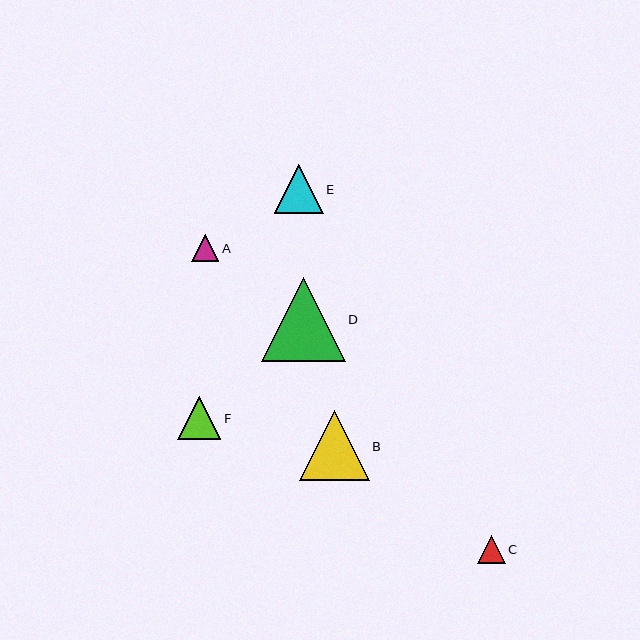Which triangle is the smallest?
Triangle A is the smallest with a size of approximately 27 pixels.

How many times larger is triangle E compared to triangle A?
Triangle E is approximately 1.8 times the size of triangle A.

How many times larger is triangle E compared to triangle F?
Triangle E is approximately 1.1 times the size of triangle F.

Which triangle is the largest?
Triangle D is the largest with a size of approximately 84 pixels.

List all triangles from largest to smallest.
From largest to smallest: D, B, E, F, C, A.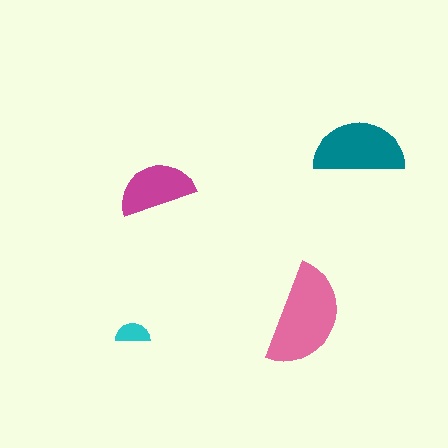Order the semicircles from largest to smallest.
the pink one, the teal one, the magenta one, the cyan one.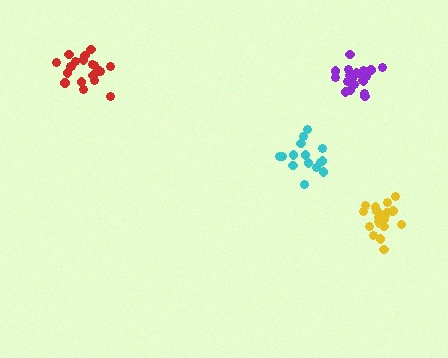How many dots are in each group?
Group 1: 20 dots, Group 2: 21 dots, Group 3: 15 dots, Group 4: 21 dots (77 total).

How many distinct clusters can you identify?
There are 4 distinct clusters.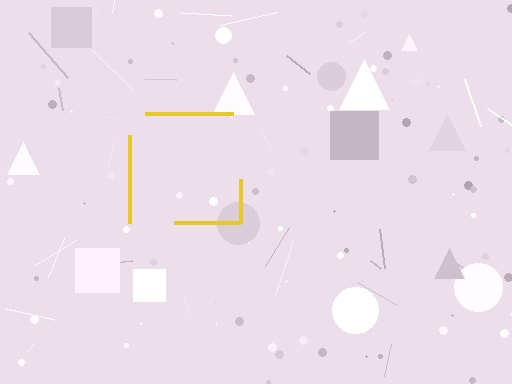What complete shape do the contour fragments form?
The contour fragments form a square.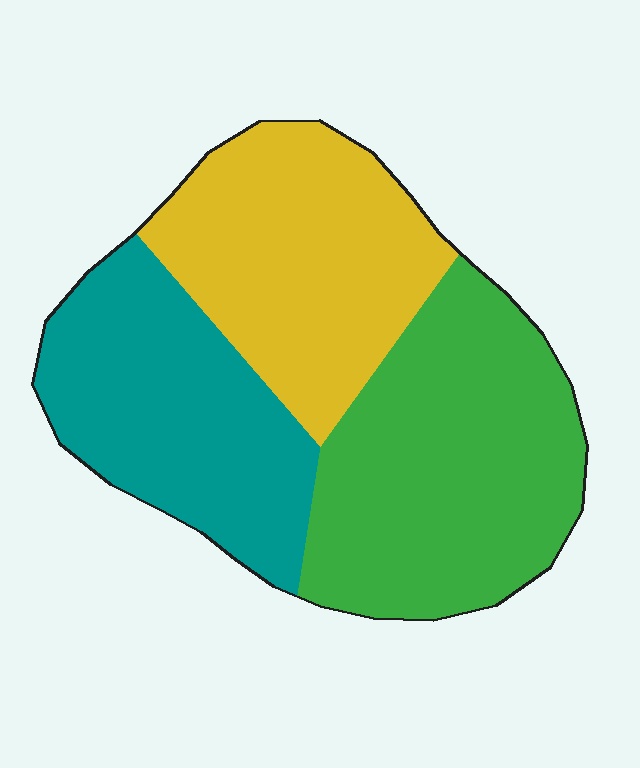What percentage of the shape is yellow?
Yellow covers around 30% of the shape.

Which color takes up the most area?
Green, at roughly 40%.